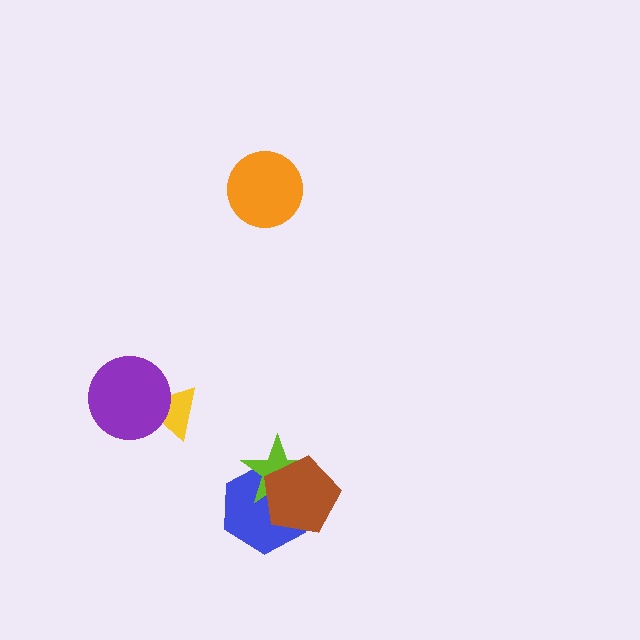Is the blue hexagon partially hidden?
Yes, it is partially covered by another shape.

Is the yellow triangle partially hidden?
Yes, it is partially covered by another shape.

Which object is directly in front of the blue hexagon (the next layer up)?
The lime star is directly in front of the blue hexagon.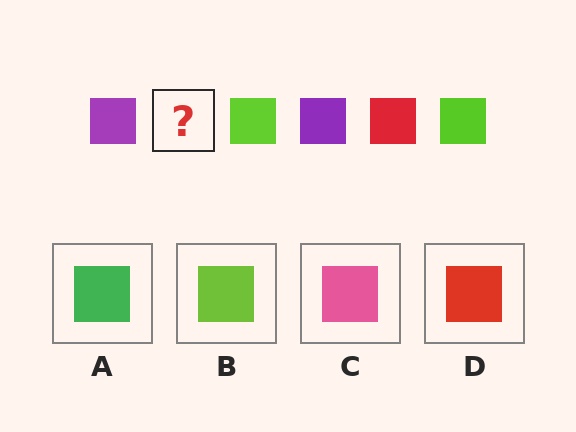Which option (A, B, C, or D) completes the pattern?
D.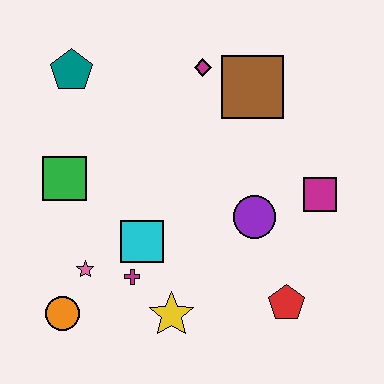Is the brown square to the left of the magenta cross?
No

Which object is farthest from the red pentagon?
The teal pentagon is farthest from the red pentagon.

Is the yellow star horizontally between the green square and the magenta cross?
No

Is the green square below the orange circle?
No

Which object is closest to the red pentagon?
The purple circle is closest to the red pentagon.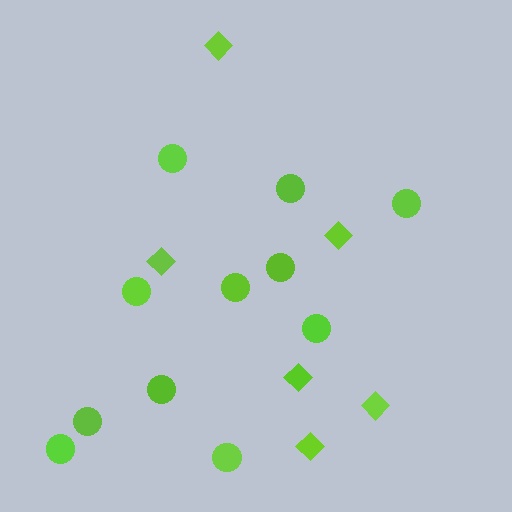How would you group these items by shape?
There are 2 groups: one group of circles (11) and one group of diamonds (6).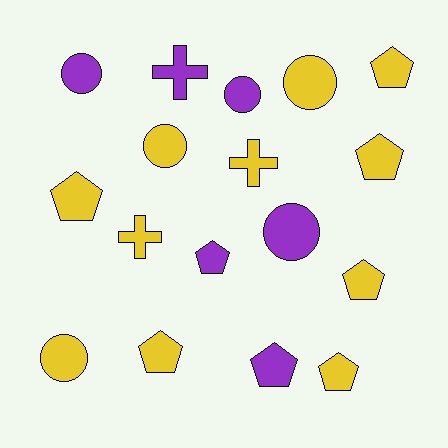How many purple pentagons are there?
There are 2 purple pentagons.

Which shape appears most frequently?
Pentagon, with 8 objects.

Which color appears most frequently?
Yellow, with 11 objects.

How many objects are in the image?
There are 17 objects.